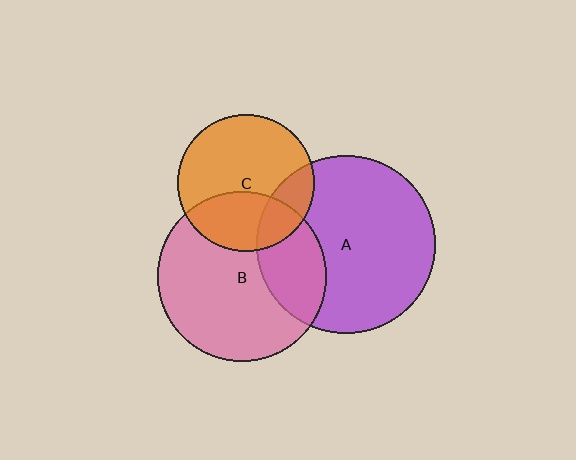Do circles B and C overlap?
Yes.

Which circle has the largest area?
Circle A (purple).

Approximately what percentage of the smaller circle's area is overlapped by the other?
Approximately 35%.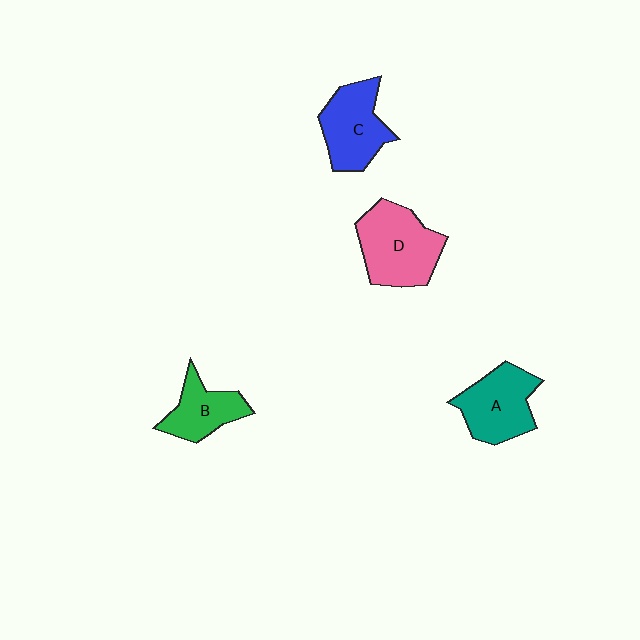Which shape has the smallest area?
Shape B (green).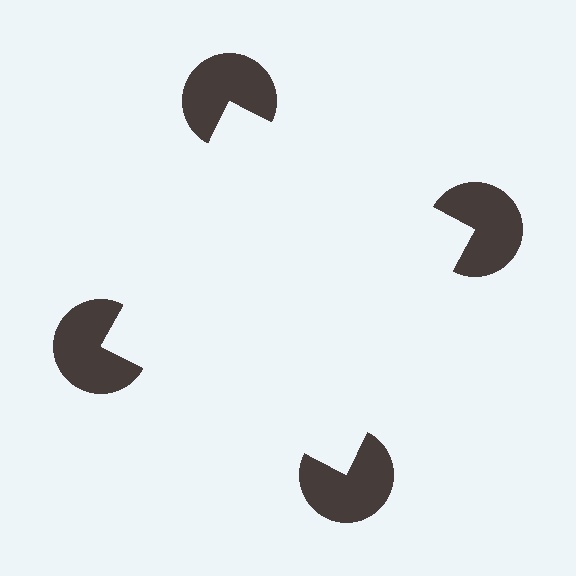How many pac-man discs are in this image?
There are 4 — one at each vertex of the illusory square.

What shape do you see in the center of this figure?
An illusory square — its edges are inferred from the aligned wedge cuts in the pac-man discs, not physically drawn.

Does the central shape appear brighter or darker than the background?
It typically appears slightly brighter than the background, even though no actual brightness change is drawn.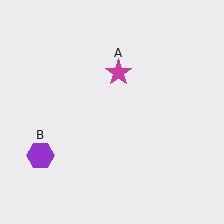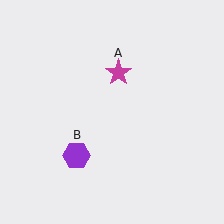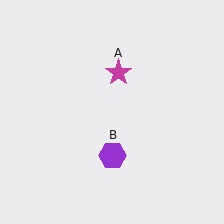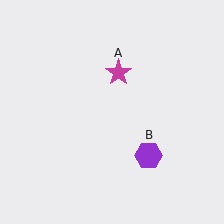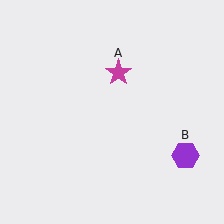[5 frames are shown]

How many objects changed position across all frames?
1 object changed position: purple hexagon (object B).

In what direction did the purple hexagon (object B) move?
The purple hexagon (object B) moved right.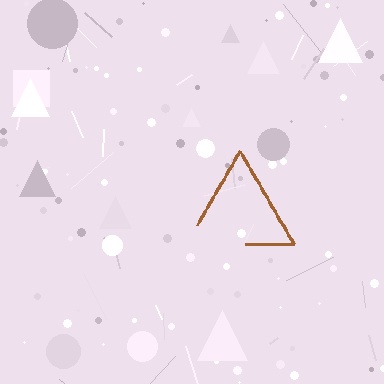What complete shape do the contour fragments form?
The contour fragments form a triangle.